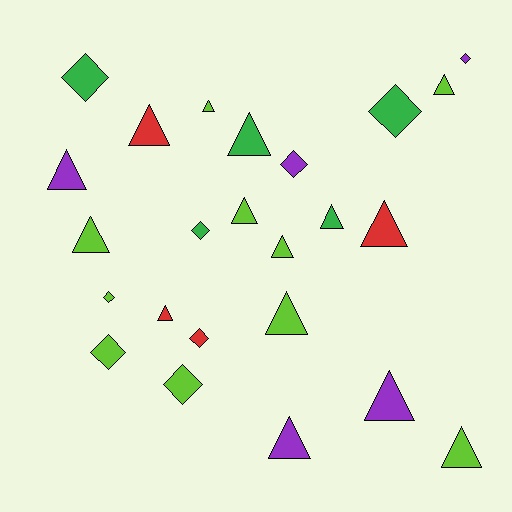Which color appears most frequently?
Lime, with 10 objects.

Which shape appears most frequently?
Triangle, with 15 objects.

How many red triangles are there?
There are 3 red triangles.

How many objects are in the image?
There are 24 objects.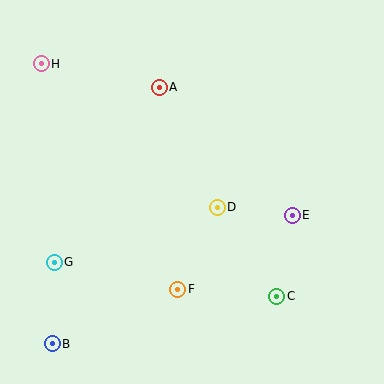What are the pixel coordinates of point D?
Point D is at (217, 207).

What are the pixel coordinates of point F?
Point F is at (178, 289).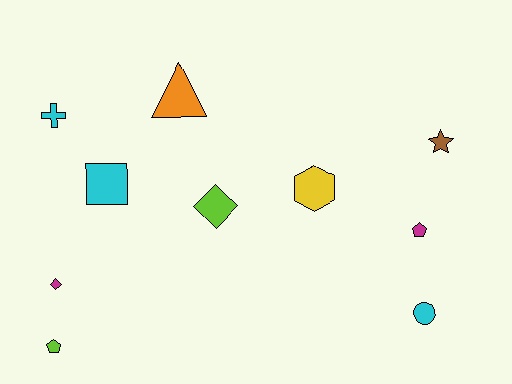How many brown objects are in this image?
There is 1 brown object.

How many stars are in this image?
There is 1 star.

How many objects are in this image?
There are 10 objects.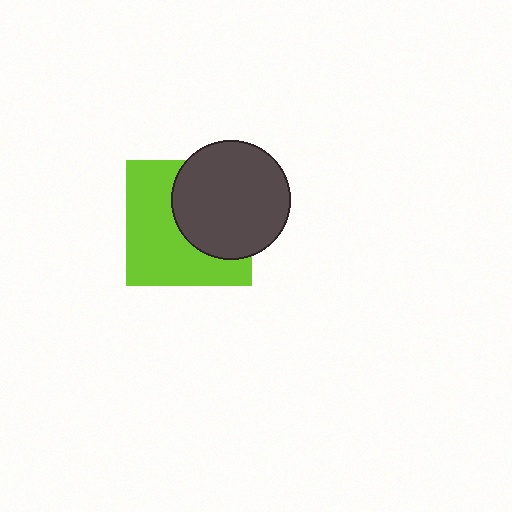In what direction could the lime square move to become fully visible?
The lime square could move left. That would shift it out from behind the dark gray circle entirely.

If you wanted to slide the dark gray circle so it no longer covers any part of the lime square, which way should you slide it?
Slide it right — that is the most direct way to separate the two shapes.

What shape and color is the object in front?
The object in front is a dark gray circle.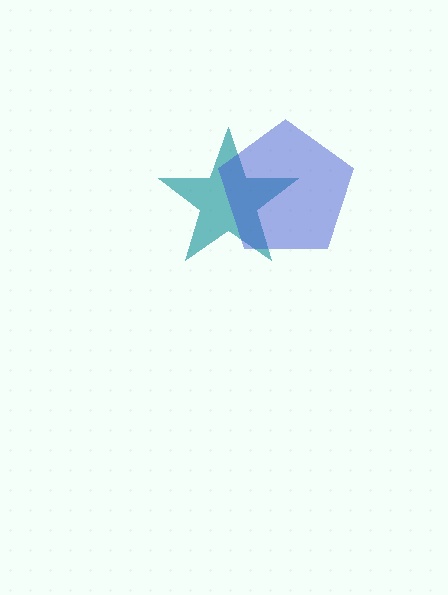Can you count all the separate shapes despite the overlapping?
Yes, there are 2 separate shapes.